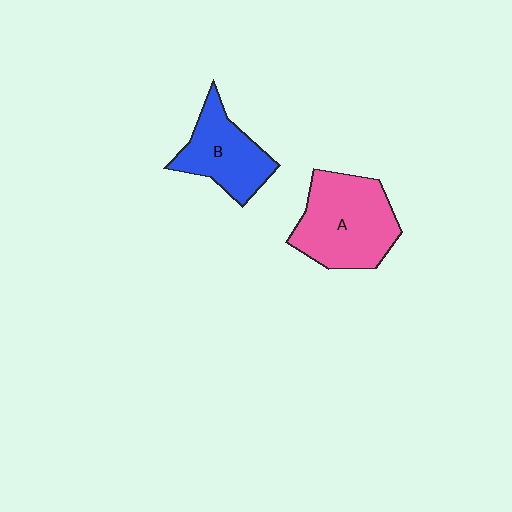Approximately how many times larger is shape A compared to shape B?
Approximately 1.4 times.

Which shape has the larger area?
Shape A (pink).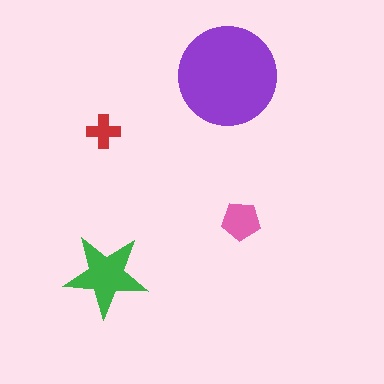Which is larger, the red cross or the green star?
The green star.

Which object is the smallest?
The red cross.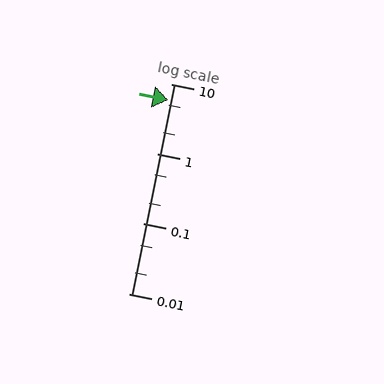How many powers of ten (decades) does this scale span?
The scale spans 3 decades, from 0.01 to 10.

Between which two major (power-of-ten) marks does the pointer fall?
The pointer is between 1 and 10.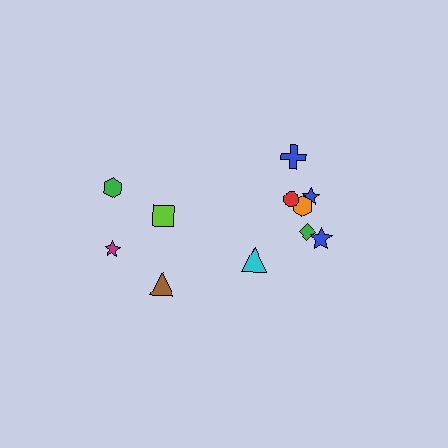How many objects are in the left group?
There are 4 objects.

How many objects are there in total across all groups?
There are 11 objects.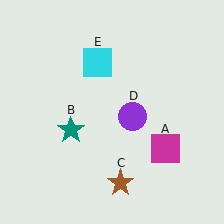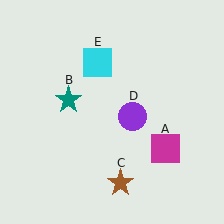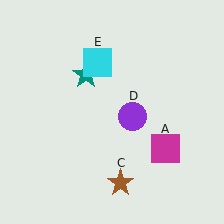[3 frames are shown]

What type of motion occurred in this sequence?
The teal star (object B) rotated clockwise around the center of the scene.